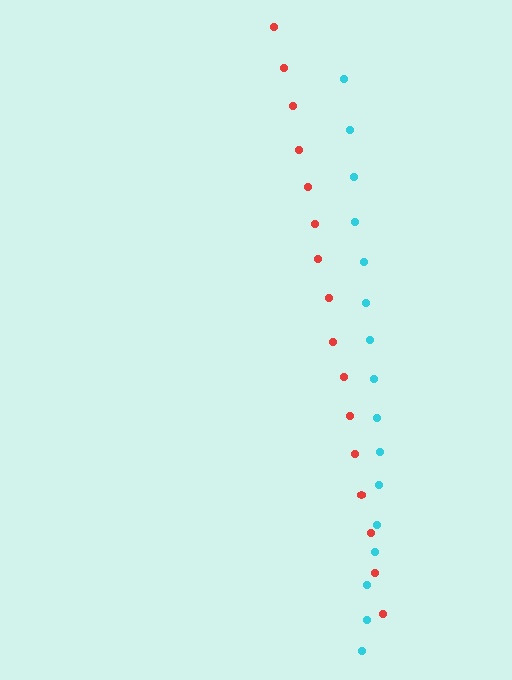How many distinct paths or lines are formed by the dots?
There are 2 distinct paths.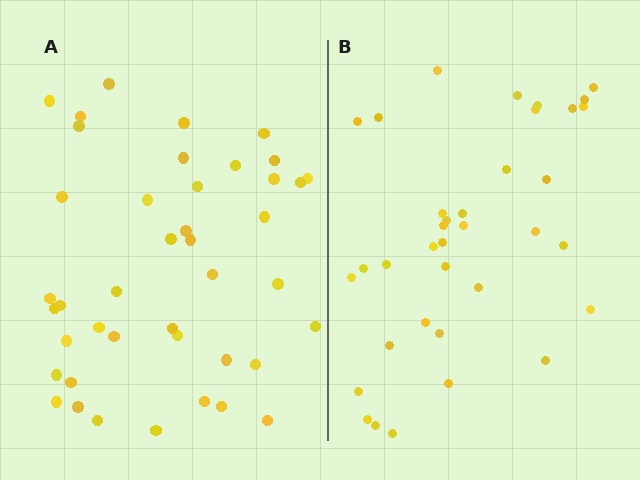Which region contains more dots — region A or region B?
Region A (the left region) has more dots.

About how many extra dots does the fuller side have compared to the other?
Region A has about 6 more dots than region B.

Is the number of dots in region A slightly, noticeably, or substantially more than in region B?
Region A has only slightly more — the two regions are fairly close. The ratio is roughly 1.2 to 1.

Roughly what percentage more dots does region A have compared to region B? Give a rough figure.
About 15% more.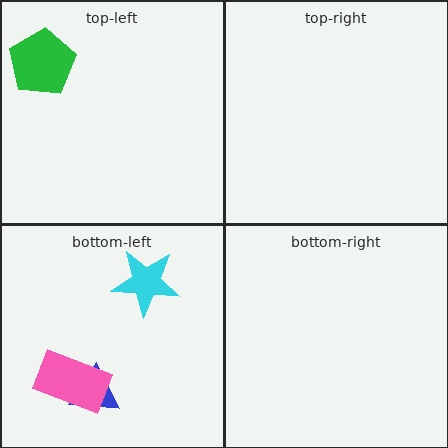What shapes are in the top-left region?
The green pentagon.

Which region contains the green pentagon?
The top-left region.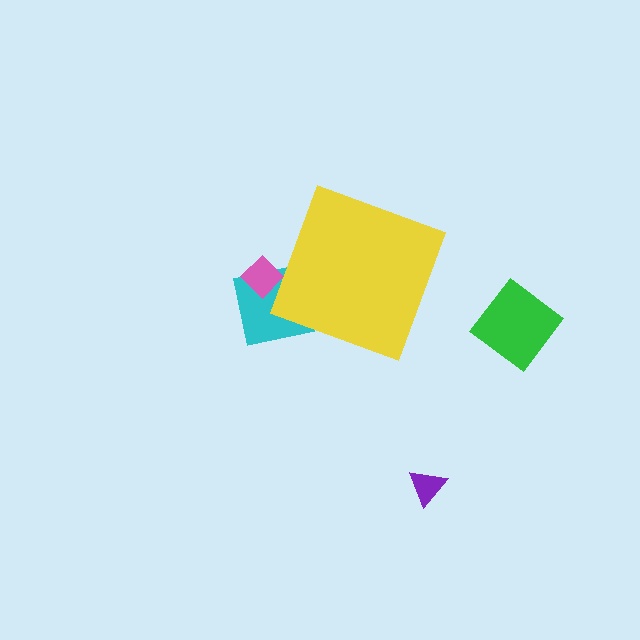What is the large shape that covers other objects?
A yellow diamond.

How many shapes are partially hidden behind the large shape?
2 shapes are partially hidden.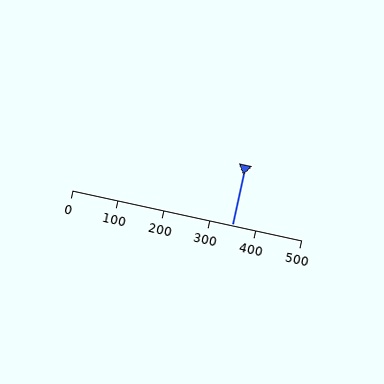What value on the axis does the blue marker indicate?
The marker indicates approximately 350.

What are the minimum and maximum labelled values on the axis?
The axis runs from 0 to 500.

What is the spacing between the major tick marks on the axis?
The major ticks are spaced 100 apart.